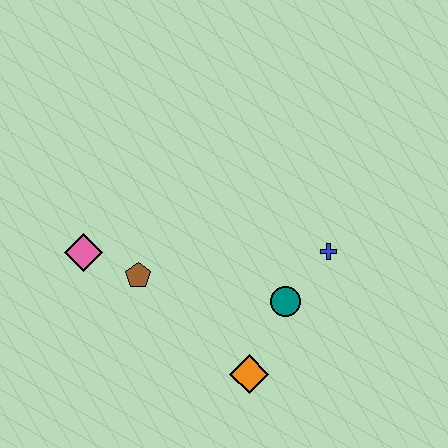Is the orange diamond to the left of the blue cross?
Yes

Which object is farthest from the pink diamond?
The blue cross is farthest from the pink diamond.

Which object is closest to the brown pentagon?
The pink diamond is closest to the brown pentagon.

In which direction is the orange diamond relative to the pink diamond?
The orange diamond is to the right of the pink diamond.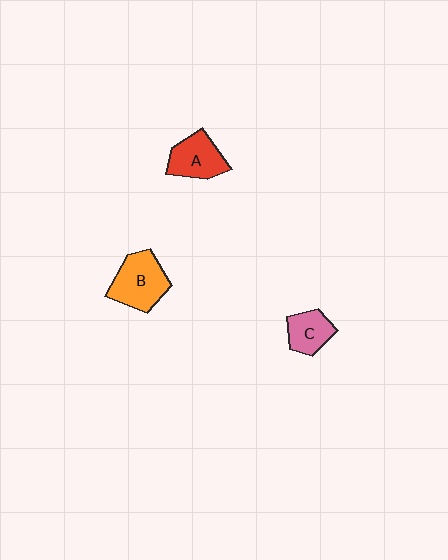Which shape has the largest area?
Shape B (orange).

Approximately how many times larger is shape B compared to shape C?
Approximately 1.6 times.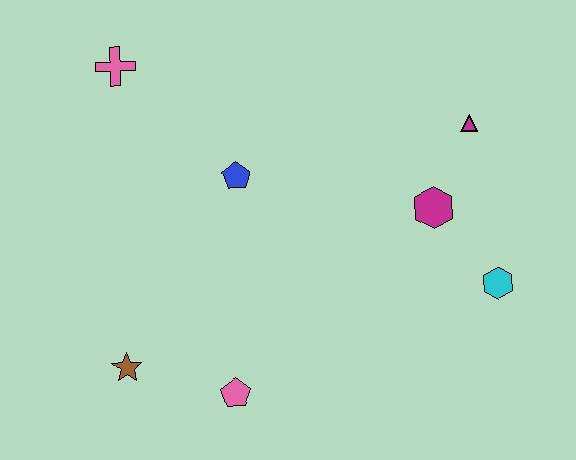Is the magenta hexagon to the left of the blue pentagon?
No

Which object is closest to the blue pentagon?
The pink cross is closest to the blue pentagon.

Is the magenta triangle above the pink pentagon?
Yes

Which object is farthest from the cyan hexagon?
The pink cross is farthest from the cyan hexagon.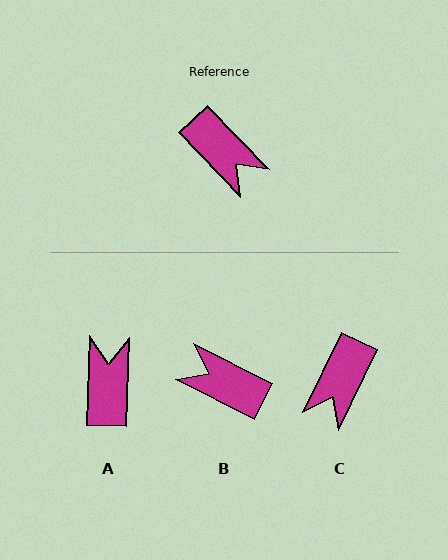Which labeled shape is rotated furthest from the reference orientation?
B, about 160 degrees away.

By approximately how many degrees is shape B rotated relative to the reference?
Approximately 160 degrees clockwise.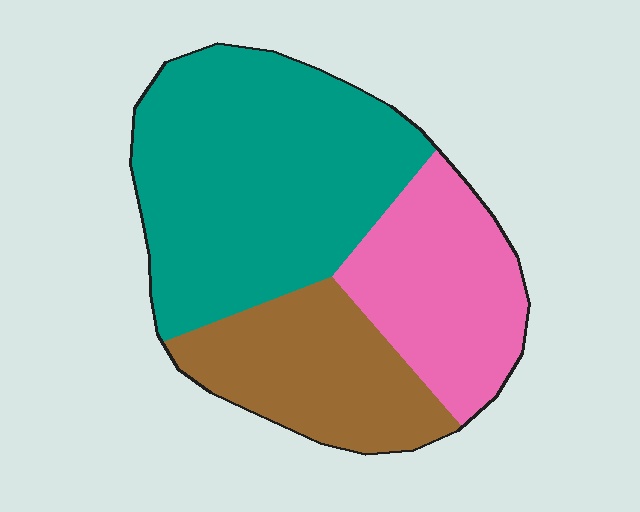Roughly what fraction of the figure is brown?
Brown takes up about one quarter (1/4) of the figure.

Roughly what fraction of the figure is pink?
Pink takes up between a quarter and a half of the figure.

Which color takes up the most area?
Teal, at roughly 50%.